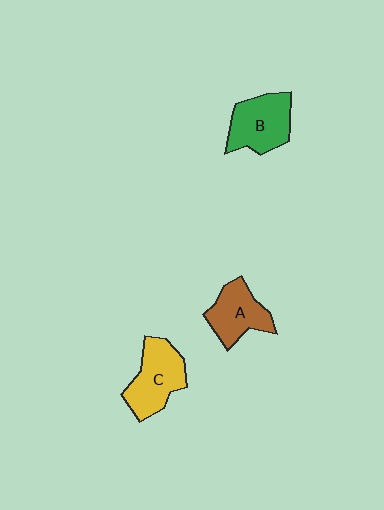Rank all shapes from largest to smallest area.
From largest to smallest: C (yellow), B (green), A (brown).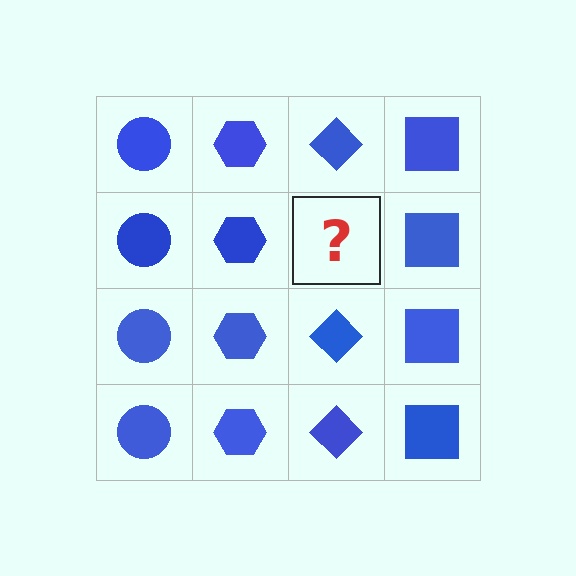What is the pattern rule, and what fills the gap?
The rule is that each column has a consistent shape. The gap should be filled with a blue diamond.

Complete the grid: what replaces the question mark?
The question mark should be replaced with a blue diamond.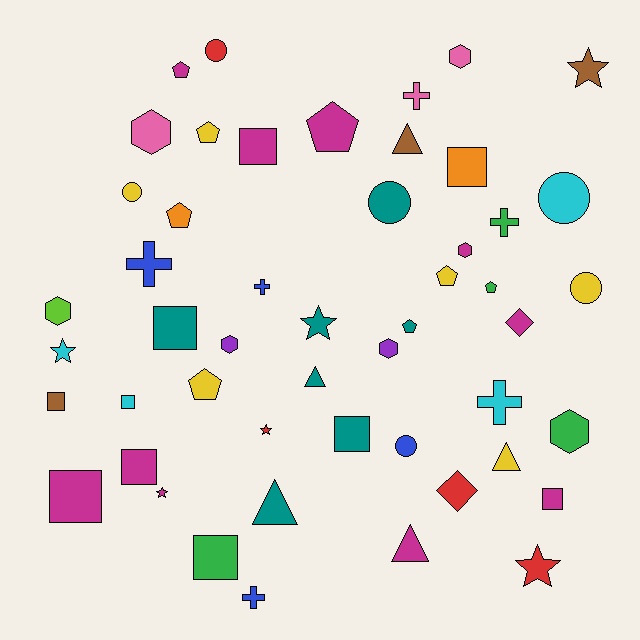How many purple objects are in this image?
There are 2 purple objects.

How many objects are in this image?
There are 50 objects.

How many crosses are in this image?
There are 6 crosses.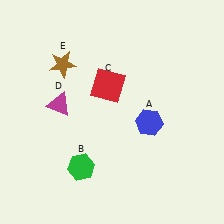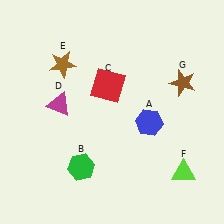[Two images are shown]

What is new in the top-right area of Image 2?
A brown star (G) was added in the top-right area of Image 2.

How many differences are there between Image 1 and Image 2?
There are 2 differences between the two images.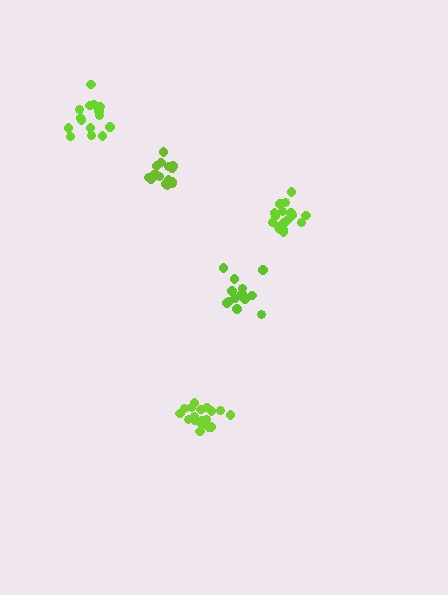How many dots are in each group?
Group 1: 13 dots, Group 2: 15 dots, Group 3: 18 dots, Group 4: 16 dots, Group 5: 17 dots (79 total).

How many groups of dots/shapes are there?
There are 5 groups.